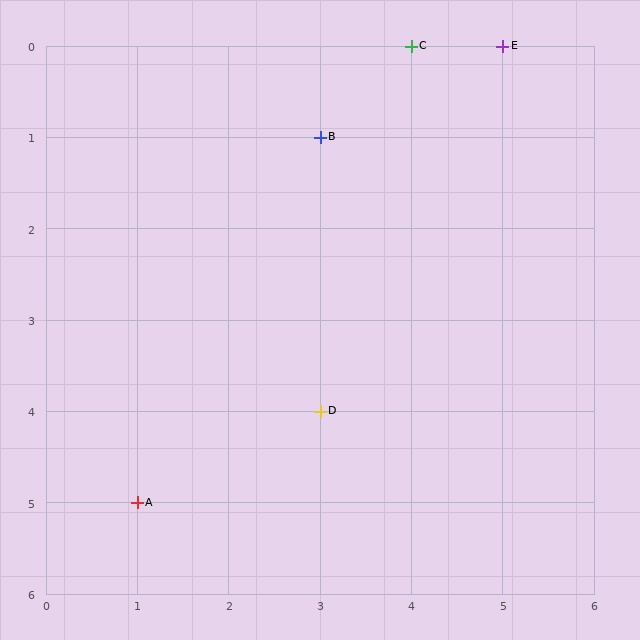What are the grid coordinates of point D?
Point D is at grid coordinates (3, 4).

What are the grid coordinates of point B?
Point B is at grid coordinates (3, 1).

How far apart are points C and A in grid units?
Points C and A are 3 columns and 5 rows apart (about 5.8 grid units diagonally).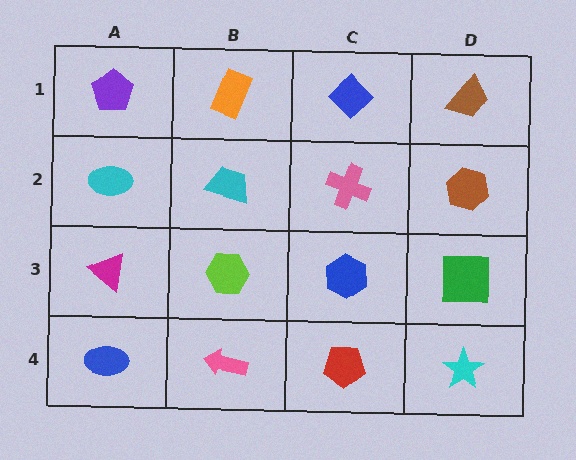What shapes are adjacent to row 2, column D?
A brown trapezoid (row 1, column D), a green square (row 3, column D), a pink cross (row 2, column C).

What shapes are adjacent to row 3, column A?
A cyan ellipse (row 2, column A), a blue ellipse (row 4, column A), a lime hexagon (row 3, column B).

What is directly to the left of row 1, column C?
An orange rectangle.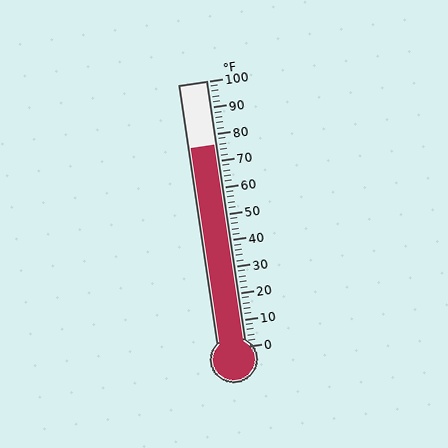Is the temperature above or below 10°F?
The temperature is above 10°F.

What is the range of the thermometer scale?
The thermometer scale ranges from 0°F to 100°F.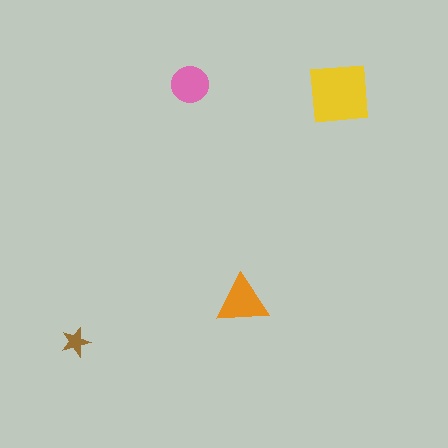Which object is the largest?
The yellow square.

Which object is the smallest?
The brown star.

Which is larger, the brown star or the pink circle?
The pink circle.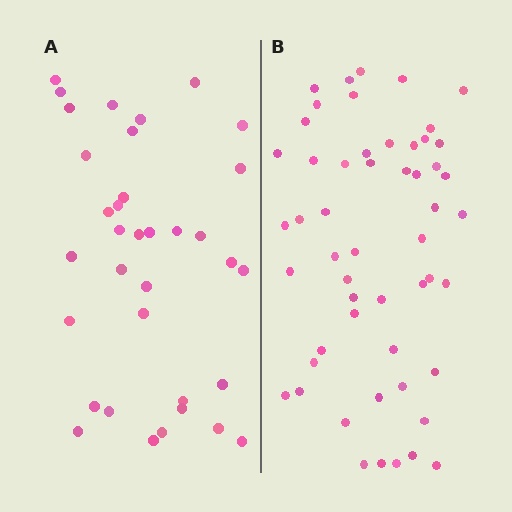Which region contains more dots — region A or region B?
Region B (the right region) has more dots.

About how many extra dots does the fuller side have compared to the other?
Region B has approximately 20 more dots than region A.